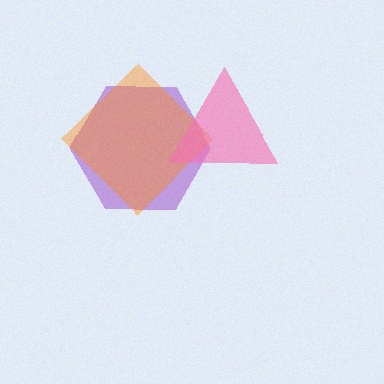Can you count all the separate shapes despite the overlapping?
Yes, there are 3 separate shapes.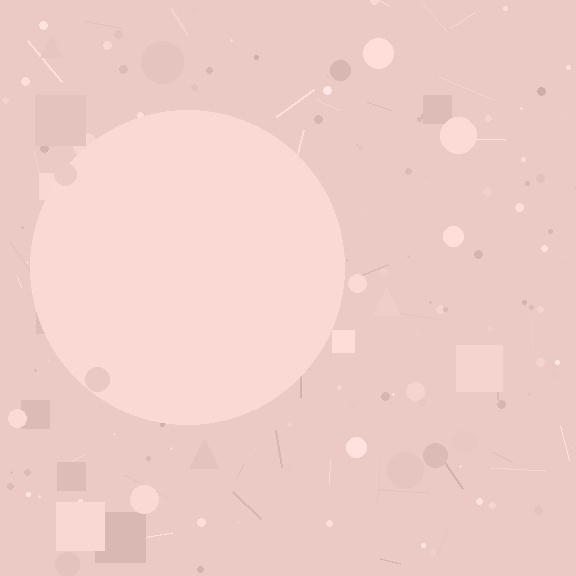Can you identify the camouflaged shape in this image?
The camouflaged shape is a circle.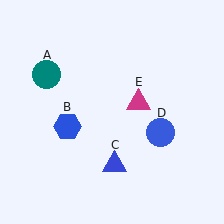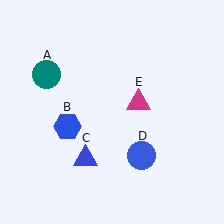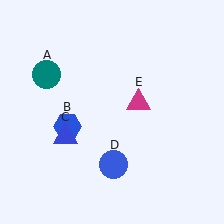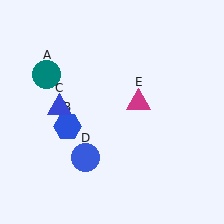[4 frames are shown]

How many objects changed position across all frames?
2 objects changed position: blue triangle (object C), blue circle (object D).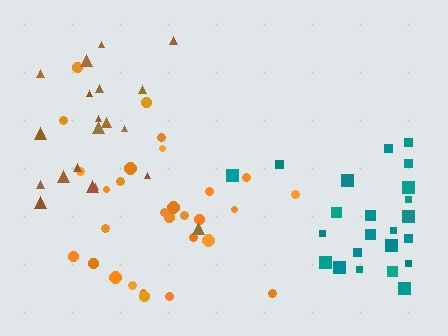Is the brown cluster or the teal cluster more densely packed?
Teal.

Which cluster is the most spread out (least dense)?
Brown.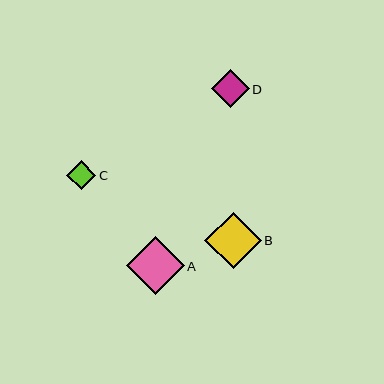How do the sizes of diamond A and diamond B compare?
Diamond A and diamond B are approximately the same size.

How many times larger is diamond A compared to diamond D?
Diamond A is approximately 1.5 times the size of diamond D.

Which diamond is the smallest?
Diamond C is the smallest with a size of approximately 29 pixels.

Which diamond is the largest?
Diamond A is the largest with a size of approximately 57 pixels.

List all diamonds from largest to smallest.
From largest to smallest: A, B, D, C.